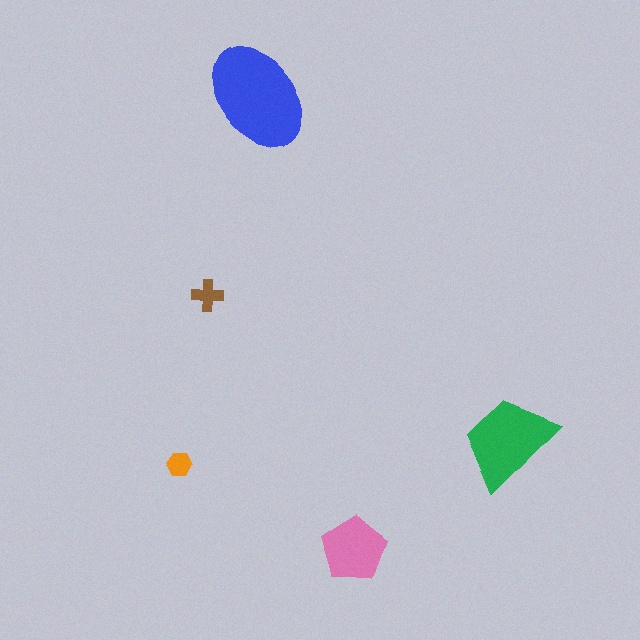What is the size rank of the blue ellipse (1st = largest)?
1st.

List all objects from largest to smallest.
The blue ellipse, the green trapezoid, the pink pentagon, the brown cross, the orange hexagon.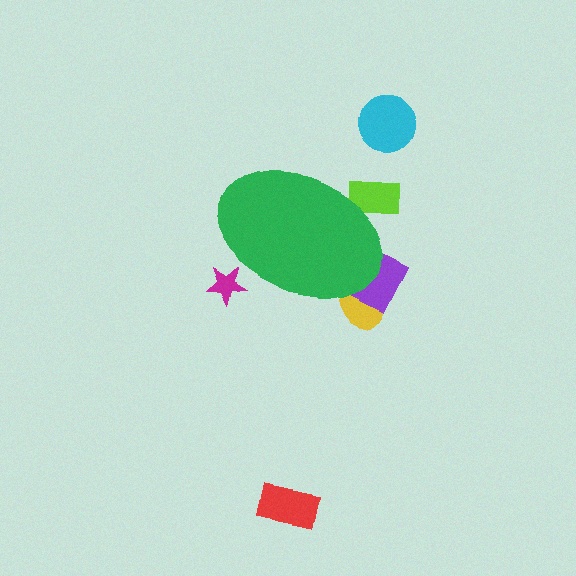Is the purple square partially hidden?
Yes, the purple square is partially hidden behind the green ellipse.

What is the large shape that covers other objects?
A green ellipse.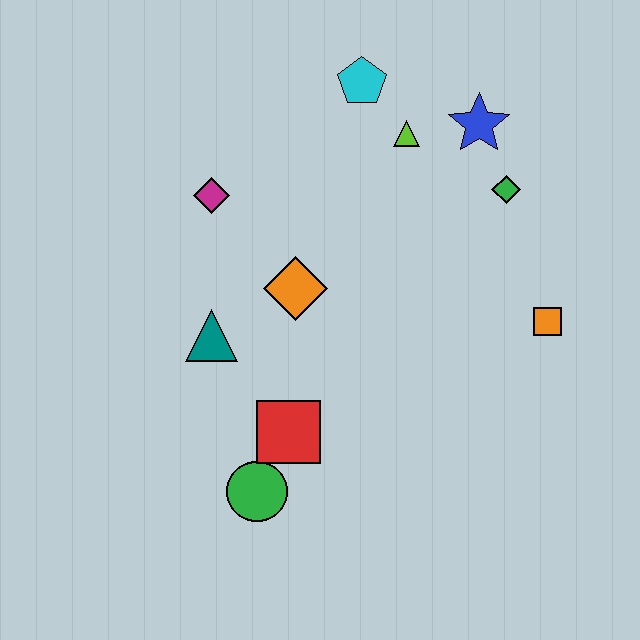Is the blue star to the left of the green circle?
No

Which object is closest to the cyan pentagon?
The lime triangle is closest to the cyan pentagon.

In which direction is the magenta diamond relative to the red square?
The magenta diamond is above the red square.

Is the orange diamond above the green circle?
Yes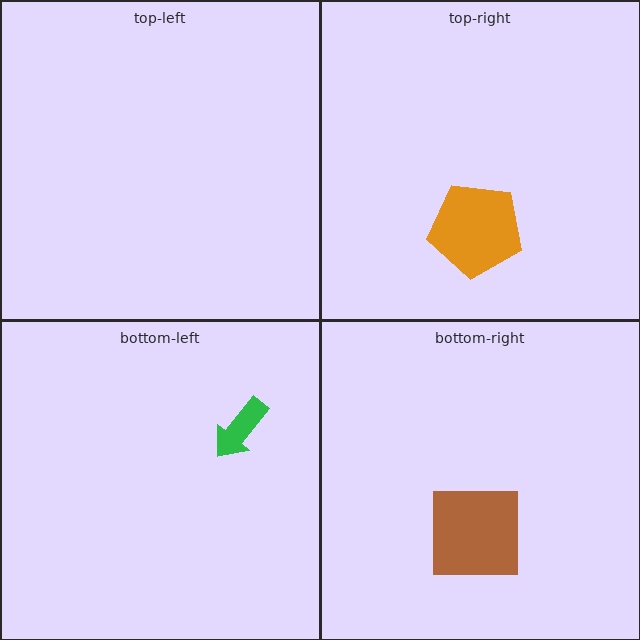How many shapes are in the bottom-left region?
1.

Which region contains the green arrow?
The bottom-left region.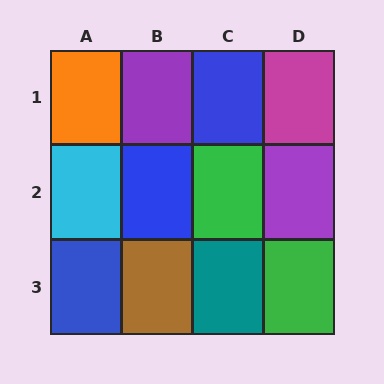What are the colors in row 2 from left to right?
Cyan, blue, green, purple.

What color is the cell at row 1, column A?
Orange.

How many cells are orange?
1 cell is orange.